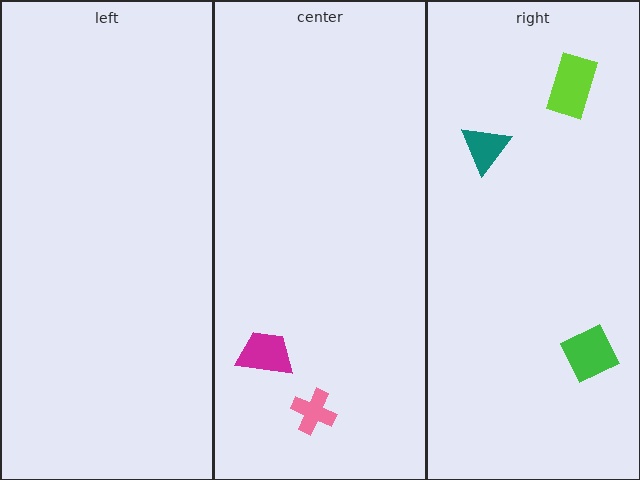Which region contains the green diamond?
The right region.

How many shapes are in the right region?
3.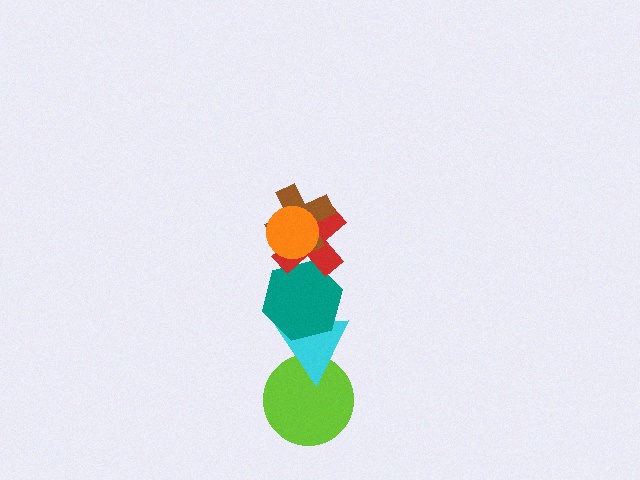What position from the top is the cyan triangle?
The cyan triangle is 5th from the top.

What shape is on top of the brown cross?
The orange circle is on top of the brown cross.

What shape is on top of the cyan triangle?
The teal hexagon is on top of the cyan triangle.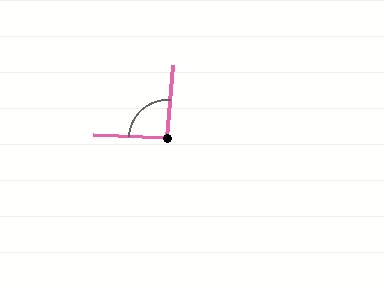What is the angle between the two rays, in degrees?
Approximately 92 degrees.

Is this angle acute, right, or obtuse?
It is approximately a right angle.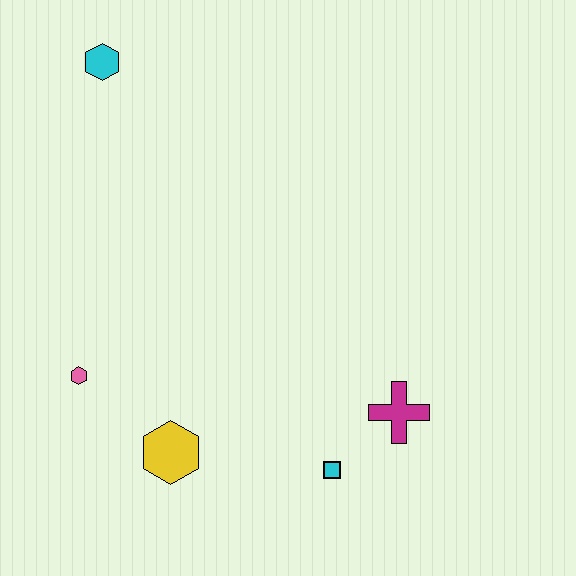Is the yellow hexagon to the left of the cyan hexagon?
No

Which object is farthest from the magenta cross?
The cyan hexagon is farthest from the magenta cross.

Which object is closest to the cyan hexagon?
The pink hexagon is closest to the cyan hexagon.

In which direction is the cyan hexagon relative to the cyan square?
The cyan hexagon is above the cyan square.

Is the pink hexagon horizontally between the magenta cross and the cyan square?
No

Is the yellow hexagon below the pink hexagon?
Yes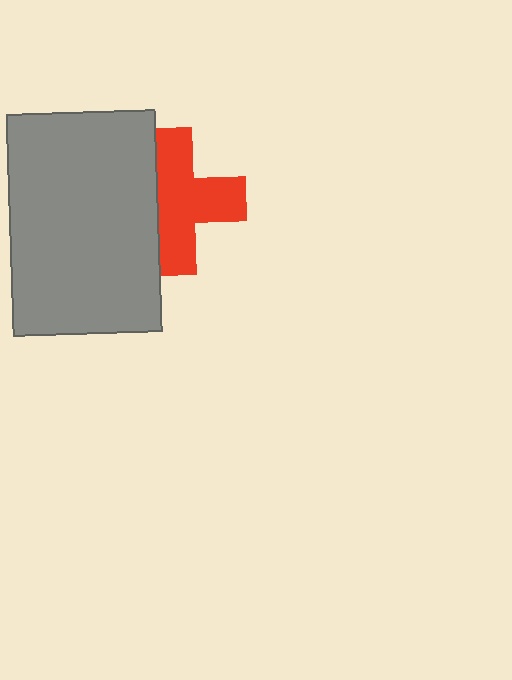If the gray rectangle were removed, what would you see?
You would see the complete red cross.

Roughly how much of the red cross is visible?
Most of it is visible (roughly 67%).